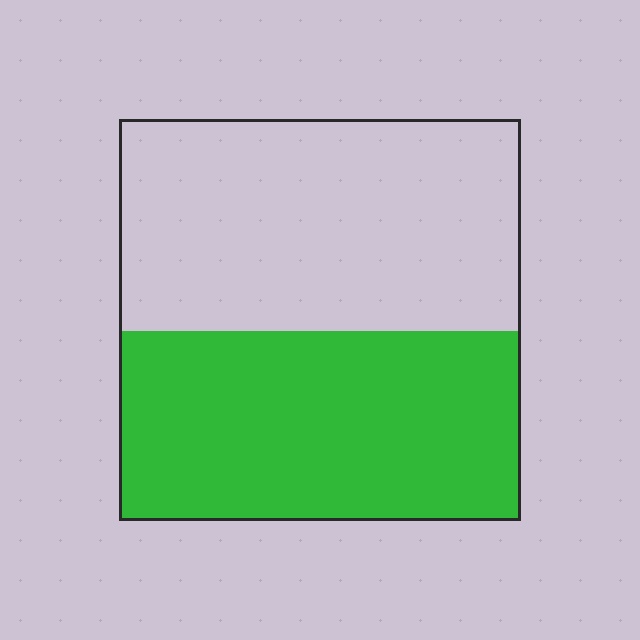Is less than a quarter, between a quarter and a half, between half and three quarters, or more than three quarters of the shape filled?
Between a quarter and a half.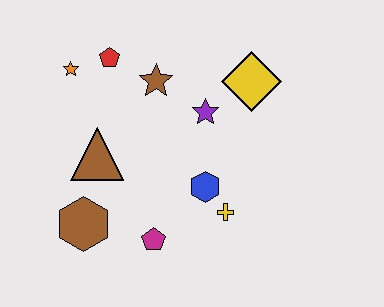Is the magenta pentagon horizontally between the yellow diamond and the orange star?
Yes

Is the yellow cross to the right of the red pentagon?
Yes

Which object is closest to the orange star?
The red pentagon is closest to the orange star.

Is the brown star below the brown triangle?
No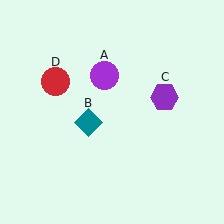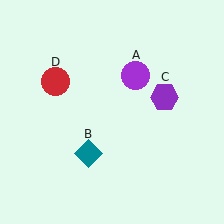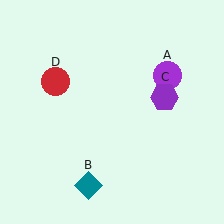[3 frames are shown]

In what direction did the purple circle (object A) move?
The purple circle (object A) moved right.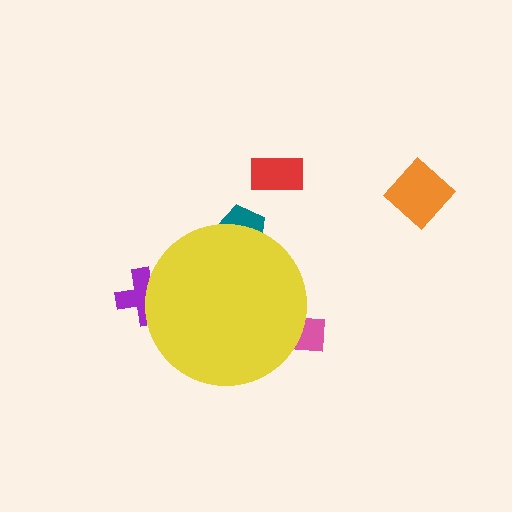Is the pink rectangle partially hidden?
Yes, the pink rectangle is partially hidden behind the yellow circle.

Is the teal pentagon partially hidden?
Yes, the teal pentagon is partially hidden behind the yellow circle.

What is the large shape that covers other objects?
A yellow circle.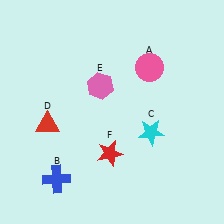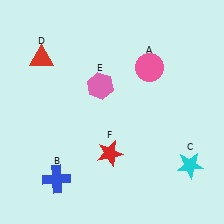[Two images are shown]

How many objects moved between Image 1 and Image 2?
2 objects moved between the two images.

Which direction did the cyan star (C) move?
The cyan star (C) moved right.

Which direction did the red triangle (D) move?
The red triangle (D) moved up.